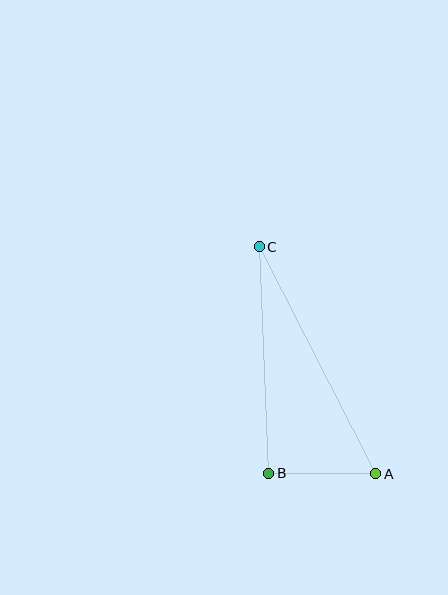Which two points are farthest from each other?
Points A and C are farthest from each other.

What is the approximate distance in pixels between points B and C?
The distance between B and C is approximately 227 pixels.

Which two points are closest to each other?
Points A and B are closest to each other.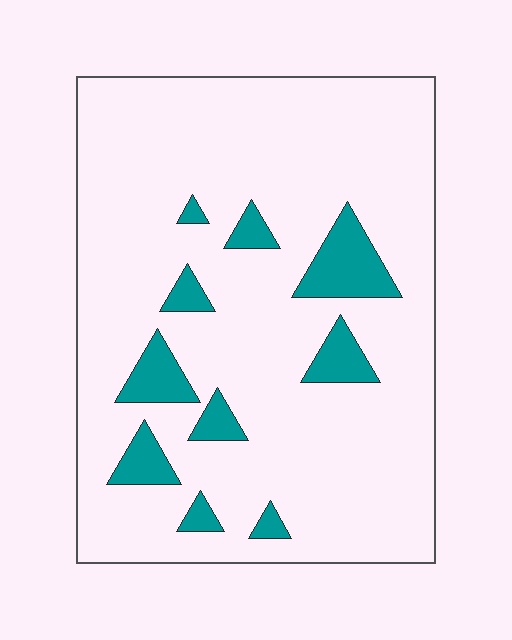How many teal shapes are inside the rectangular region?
10.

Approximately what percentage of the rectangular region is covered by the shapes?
Approximately 10%.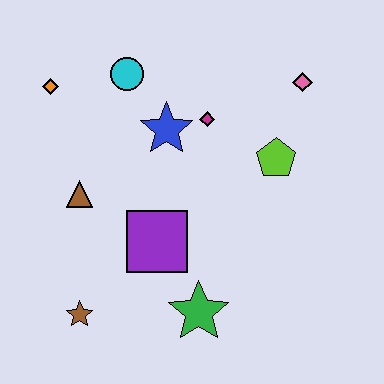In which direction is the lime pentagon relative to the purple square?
The lime pentagon is to the right of the purple square.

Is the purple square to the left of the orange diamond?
No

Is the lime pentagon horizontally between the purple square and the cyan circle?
No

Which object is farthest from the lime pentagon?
The brown star is farthest from the lime pentagon.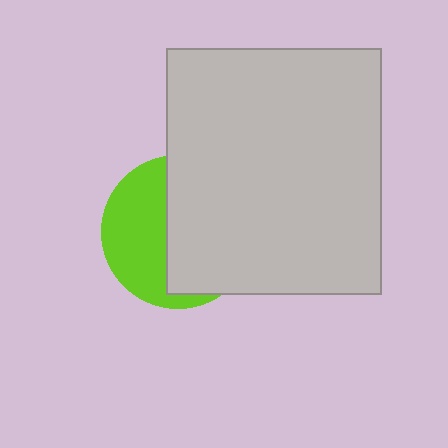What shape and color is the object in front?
The object in front is a light gray rectangle.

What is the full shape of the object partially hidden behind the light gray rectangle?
The partially hidden object is a lime circle.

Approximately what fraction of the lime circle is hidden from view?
Roughly 57% of the lime circle is hidden behind the light gray rectangle.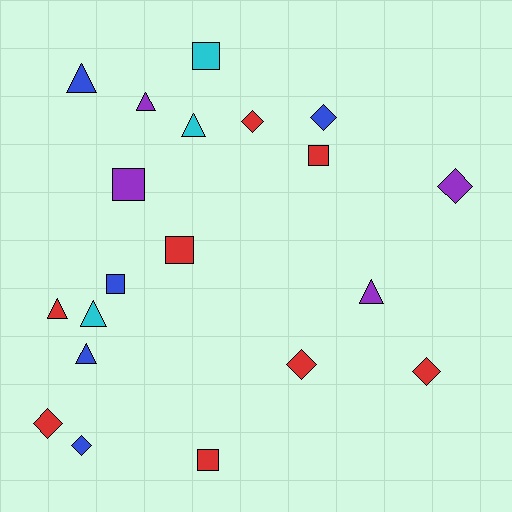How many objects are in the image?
There are 20 objects.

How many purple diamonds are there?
There is 1 purple diamond.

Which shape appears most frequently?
Diamond, with 7 objects.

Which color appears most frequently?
Red, with 8 objects.